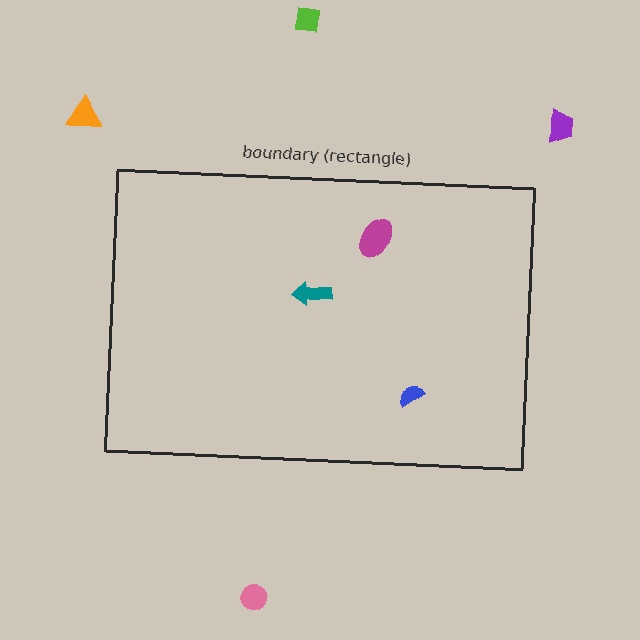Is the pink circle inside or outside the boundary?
Outside.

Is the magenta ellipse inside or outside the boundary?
Inside.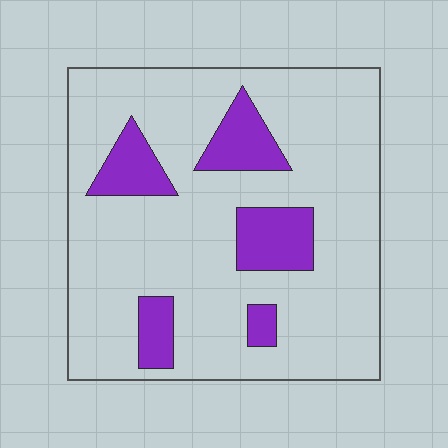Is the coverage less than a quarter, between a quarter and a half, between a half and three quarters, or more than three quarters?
Less than a quarter.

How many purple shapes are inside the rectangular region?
5.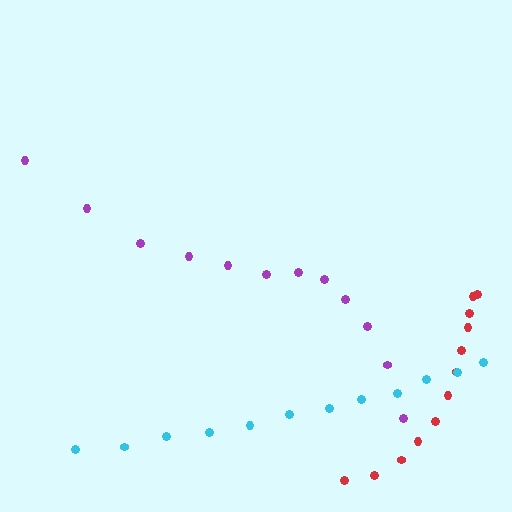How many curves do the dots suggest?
There are 3 distinct paths.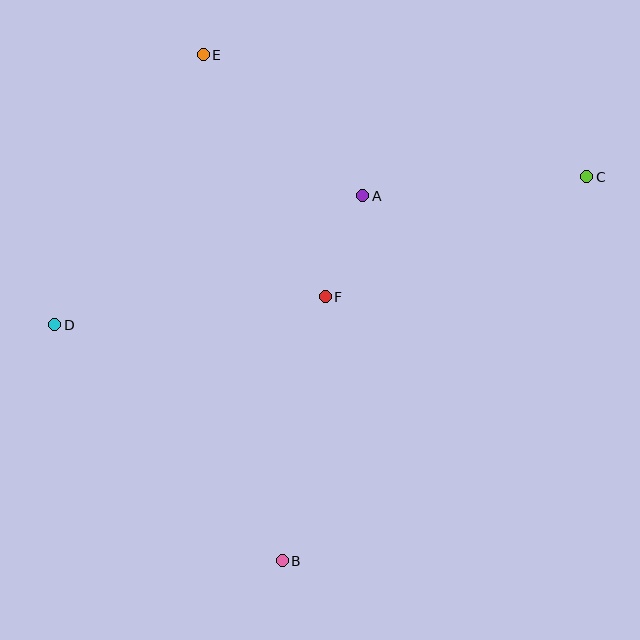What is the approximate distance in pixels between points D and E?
The distance between D and E is approximately 308 pixels.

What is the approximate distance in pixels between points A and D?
The distance between A and D is approximately 334 pixels.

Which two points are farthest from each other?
Points C and D are farthest from each other.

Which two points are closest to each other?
Points A and F are closest to each other.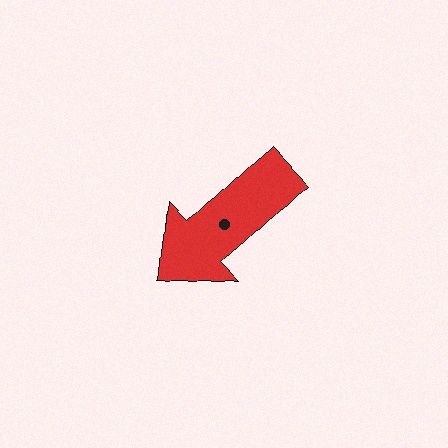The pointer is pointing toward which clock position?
Roughly 8 o'clock.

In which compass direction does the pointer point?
Southwest.